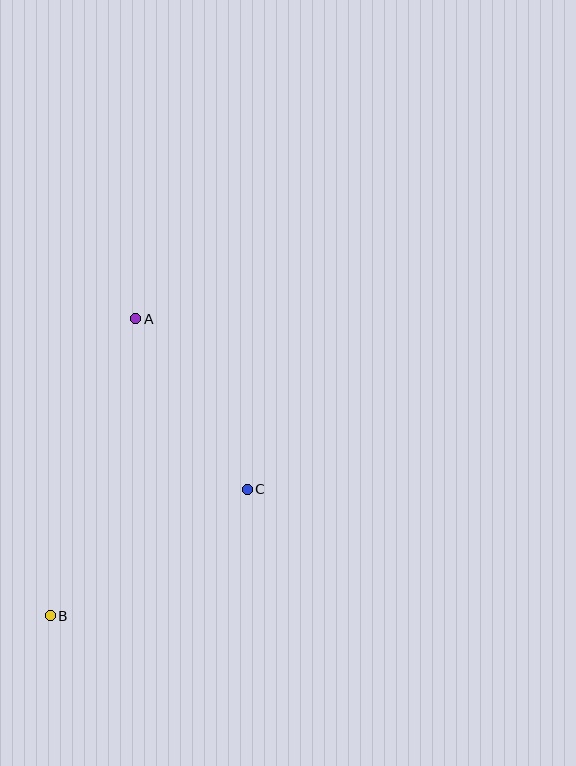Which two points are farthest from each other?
Points A and B are farthest from each other.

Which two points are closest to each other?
Points A and C are closest to each other.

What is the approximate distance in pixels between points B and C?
The distance between B and C is approximately 234 pixels.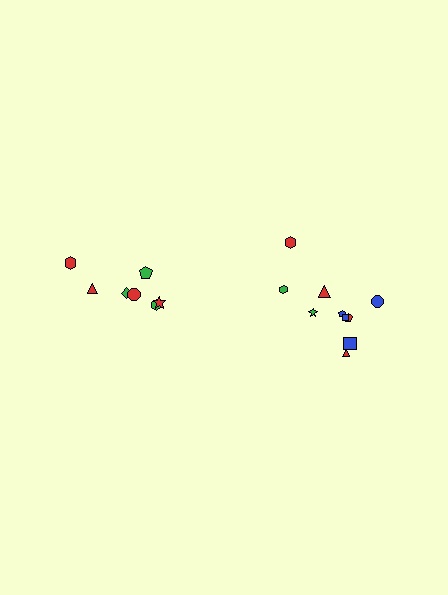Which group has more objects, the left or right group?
The right group.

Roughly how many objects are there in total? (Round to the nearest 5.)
Roughly 15 objects in total.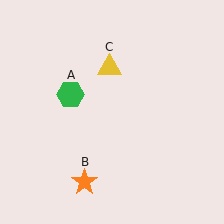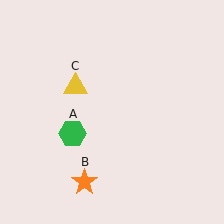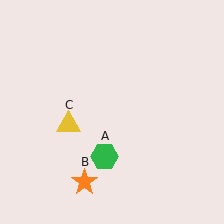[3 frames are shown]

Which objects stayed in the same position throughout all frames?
Orange star (object B) remained stationary.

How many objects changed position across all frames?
2 objects changed position: green hexagon (object A), yellow triangle (object C).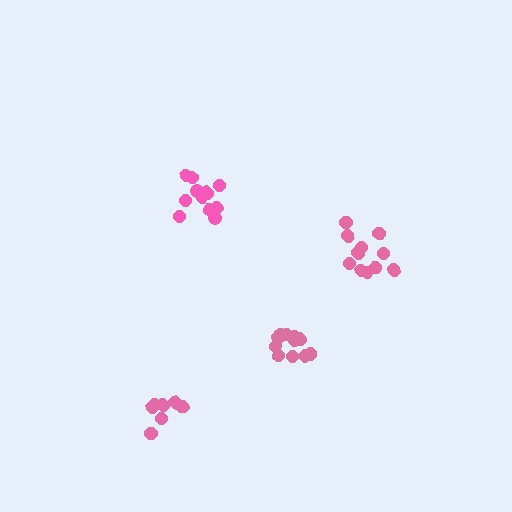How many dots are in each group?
Group 1: 11 dots, Group 2: 12 dots, Group 3: 12 dots, Group 4: 8 dots (43 total).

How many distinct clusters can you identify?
There are 4 distinct clusters.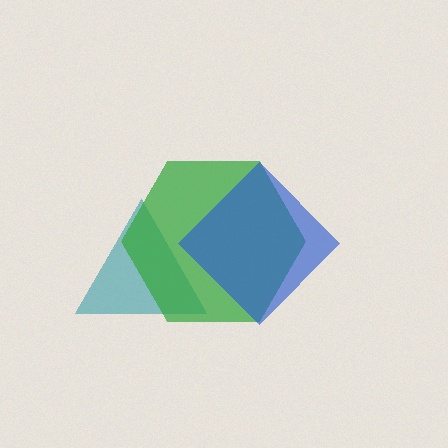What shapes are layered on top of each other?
The layered shapes are: a teal triangle, a green hexagon, a blue diamond.